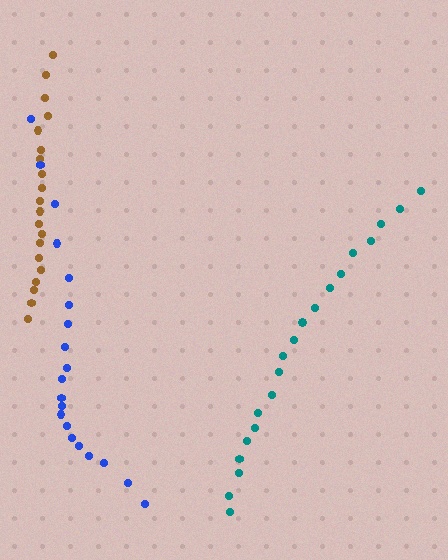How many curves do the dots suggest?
There are 3 distinct paths.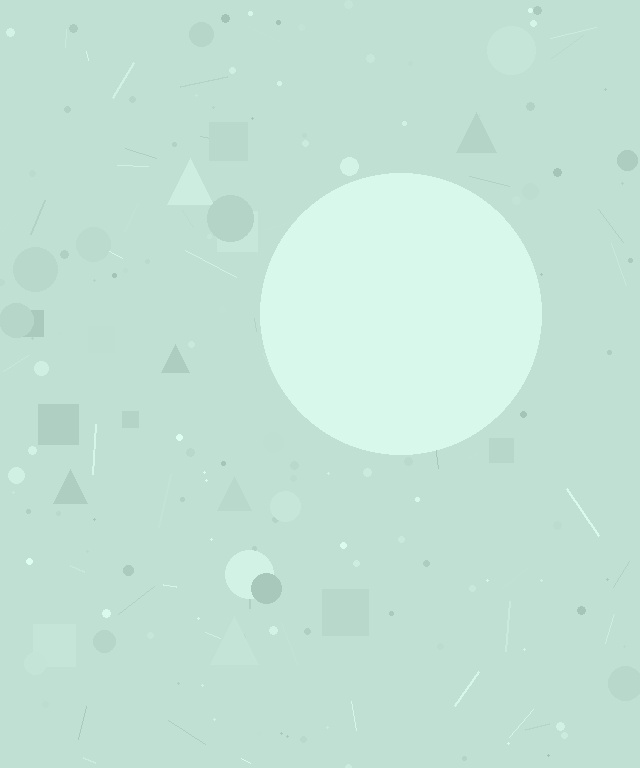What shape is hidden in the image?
A circle is hidden in the image.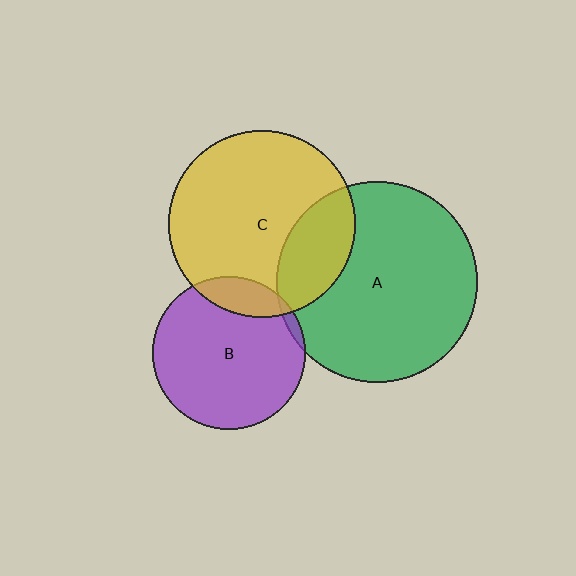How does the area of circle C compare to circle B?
Approximately 1.5 times.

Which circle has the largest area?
Circle A (green).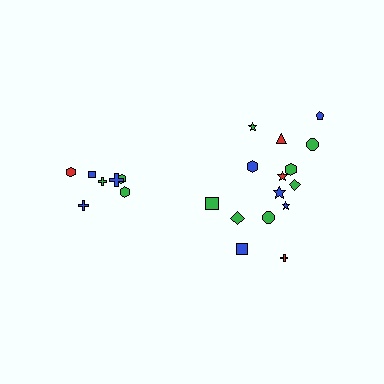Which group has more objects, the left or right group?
The right group.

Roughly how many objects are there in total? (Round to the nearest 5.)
Roughly 20 objects in total.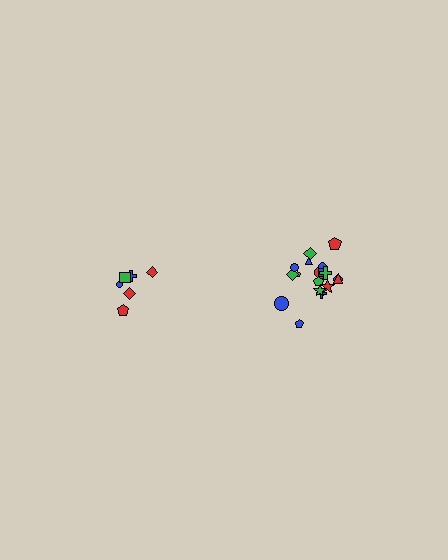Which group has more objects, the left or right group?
The right group.